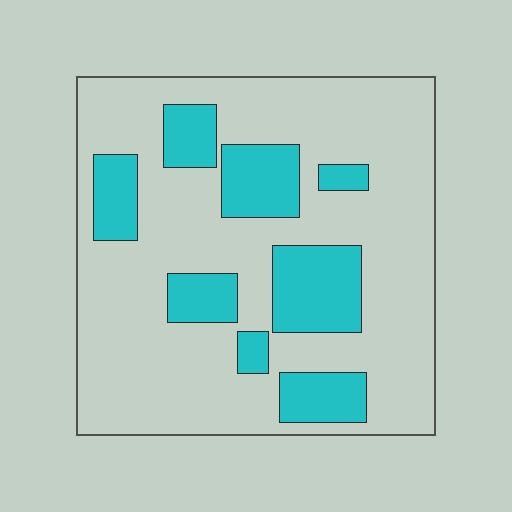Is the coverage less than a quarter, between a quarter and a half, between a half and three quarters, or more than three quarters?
Less than a quarter.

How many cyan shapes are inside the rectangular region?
8.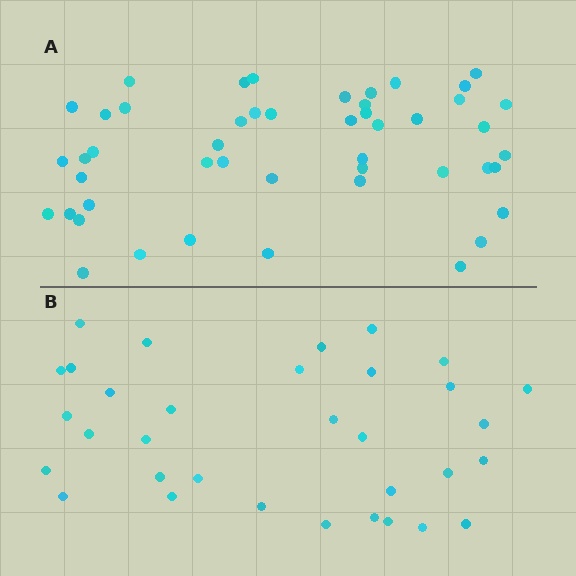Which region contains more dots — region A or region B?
Region A (the top region) has more dots.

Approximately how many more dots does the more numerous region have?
Region A has approximately 15 more dots than region B.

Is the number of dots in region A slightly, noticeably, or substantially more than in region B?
Region A has substantially more. The ratio is roughly 1.5 to 1.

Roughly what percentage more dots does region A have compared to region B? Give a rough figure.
About 45% more.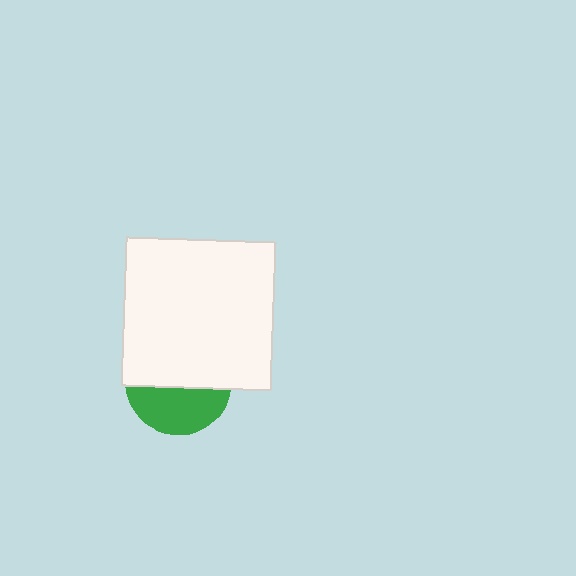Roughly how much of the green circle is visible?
A small part of it is visible (roughly 44%).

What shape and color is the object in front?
The object in front is a white square.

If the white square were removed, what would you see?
You would see the complete green circle.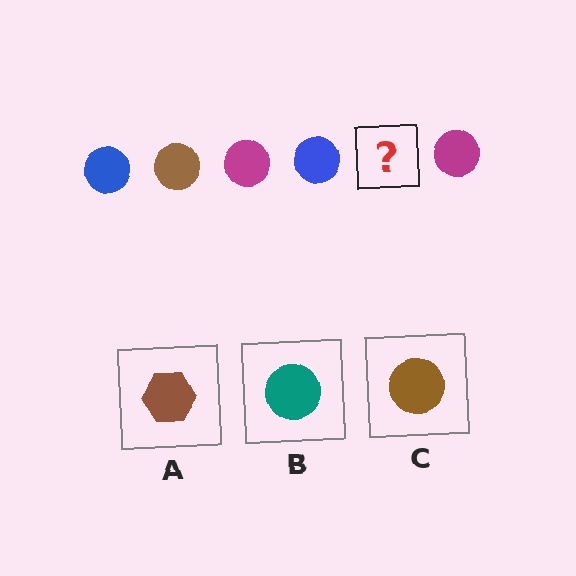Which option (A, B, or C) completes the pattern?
C.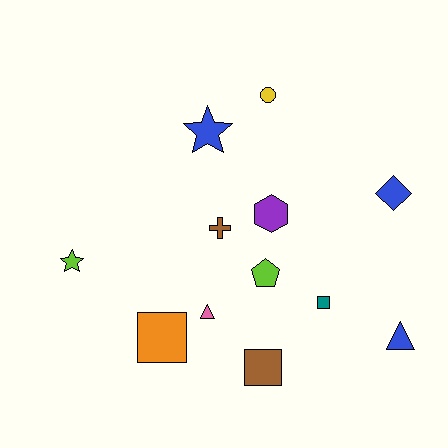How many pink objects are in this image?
There is 1 pink object.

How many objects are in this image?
There are 12 objects.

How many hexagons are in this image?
There is 1 hexagon.